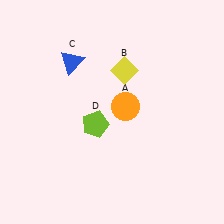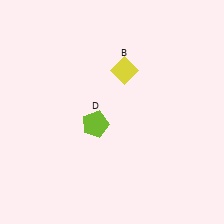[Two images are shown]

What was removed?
The blue triangle (C), the orange circle (A) were removed in Image 2.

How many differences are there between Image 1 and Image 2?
There are 2 differences between the two images.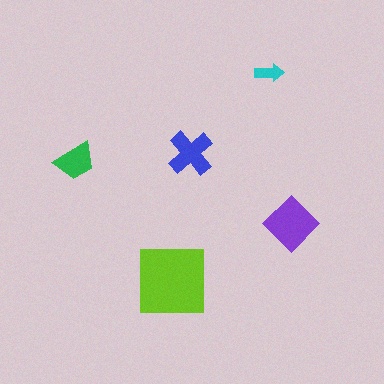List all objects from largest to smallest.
The lime square, the purple diamond, the blue cross, the green trapezoid, the cyan arrow.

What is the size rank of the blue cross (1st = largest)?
3rd.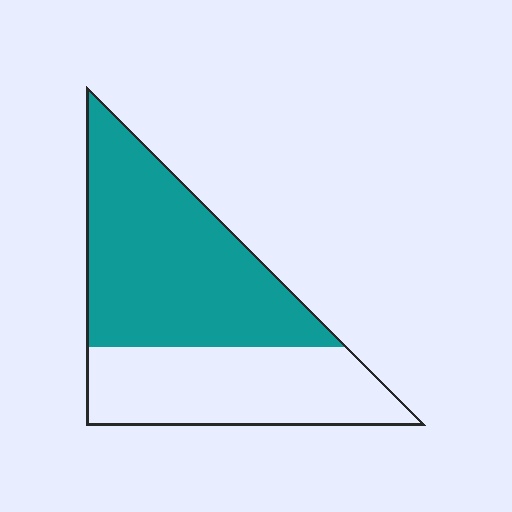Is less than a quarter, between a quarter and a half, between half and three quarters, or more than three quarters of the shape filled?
Between half and three quarters.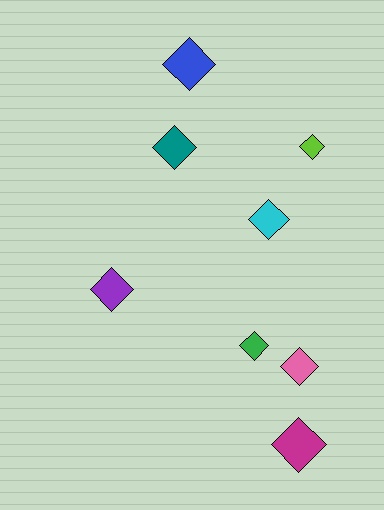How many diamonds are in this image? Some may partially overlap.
There are 8 diamonds.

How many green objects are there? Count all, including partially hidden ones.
There is 1 green object.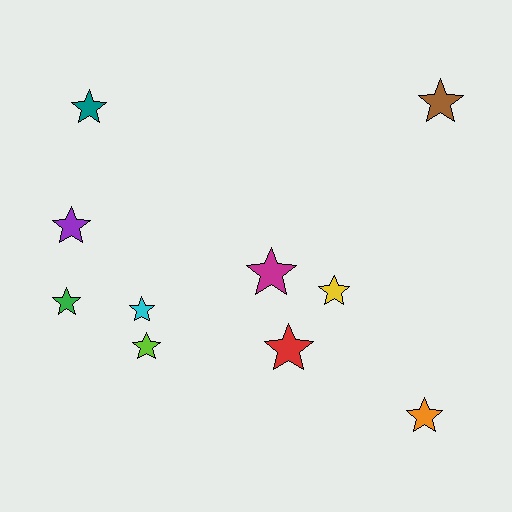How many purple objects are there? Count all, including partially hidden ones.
There is 1 purple object.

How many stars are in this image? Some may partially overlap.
There are 10 stars.